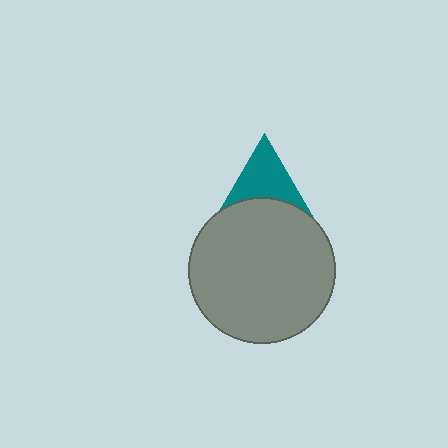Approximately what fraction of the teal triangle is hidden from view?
Roughly 63% of the teal triangle is hidden behind the gray circle.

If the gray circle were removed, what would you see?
You would see the complete teal triangle.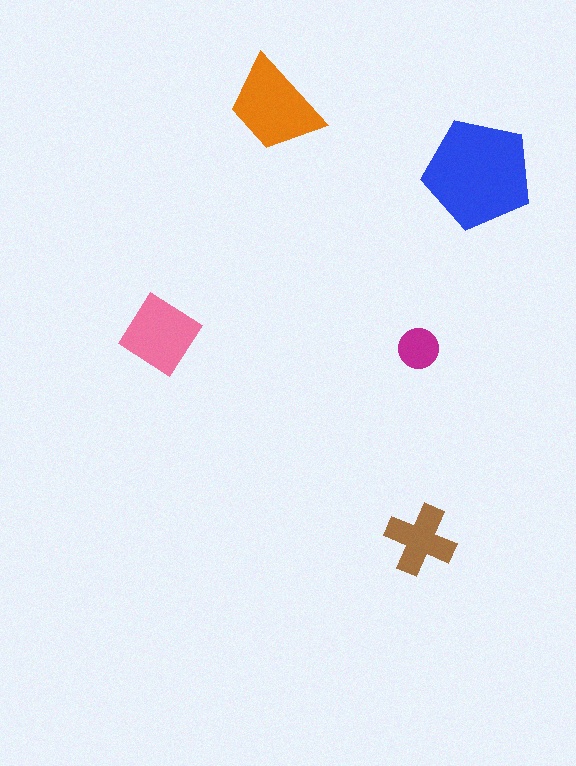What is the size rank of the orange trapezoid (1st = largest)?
2nd.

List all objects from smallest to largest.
The magenta circle, the brown cross, the pink diamond, the orange trapezoid, the blue pentagon.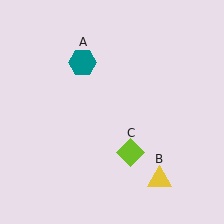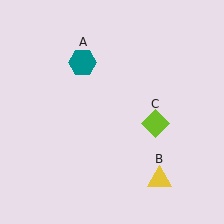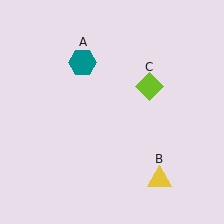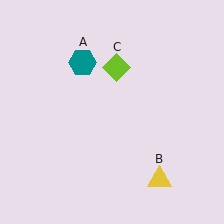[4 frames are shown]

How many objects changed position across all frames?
1 object changed position: lime diamond (object C).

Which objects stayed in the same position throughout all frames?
Teal hexagon (object A) and yellow triangle (object B) remained stationary.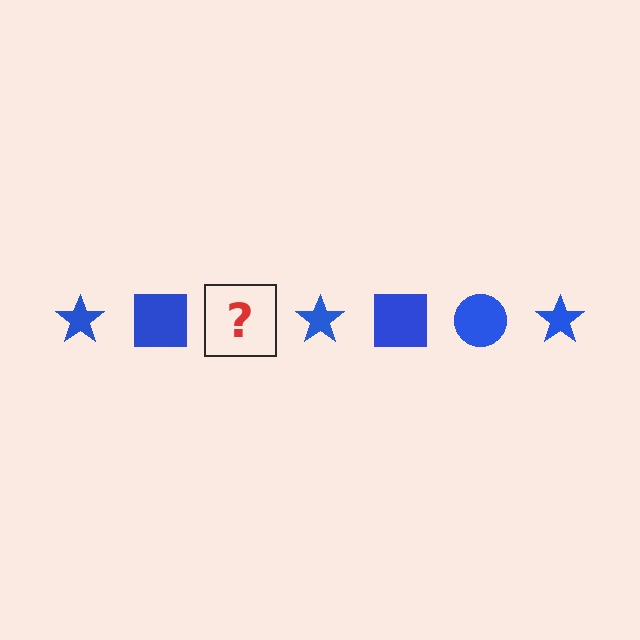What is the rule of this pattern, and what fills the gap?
The rule is that the pattern cycles through star, square, circle shapes in blue. The gap should be filled with a blue circle.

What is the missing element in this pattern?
The missing element is a blue circle.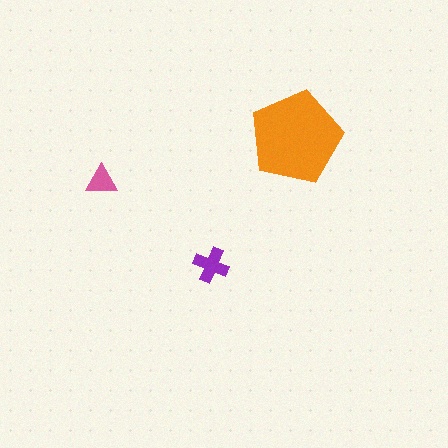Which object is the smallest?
The pink triangle.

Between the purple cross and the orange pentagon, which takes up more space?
The orange pentagon.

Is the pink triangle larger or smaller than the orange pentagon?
Smaller.